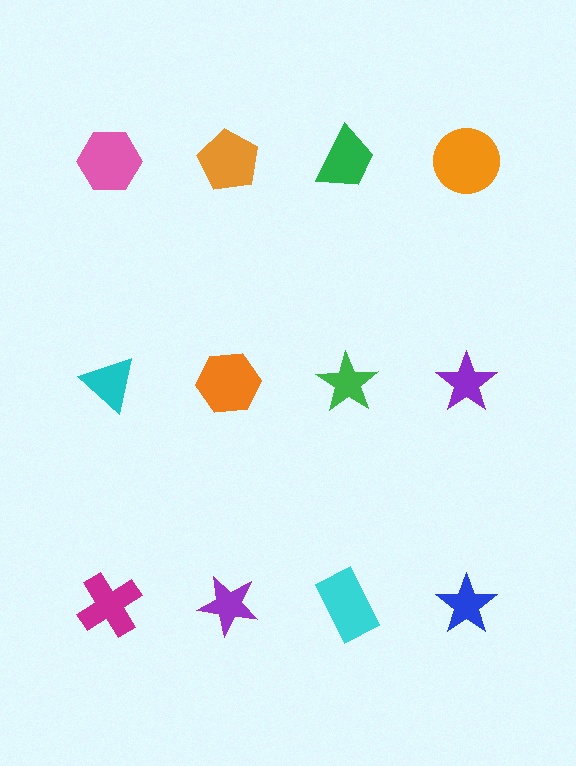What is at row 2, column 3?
A green star.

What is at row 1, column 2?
An orange pentagon.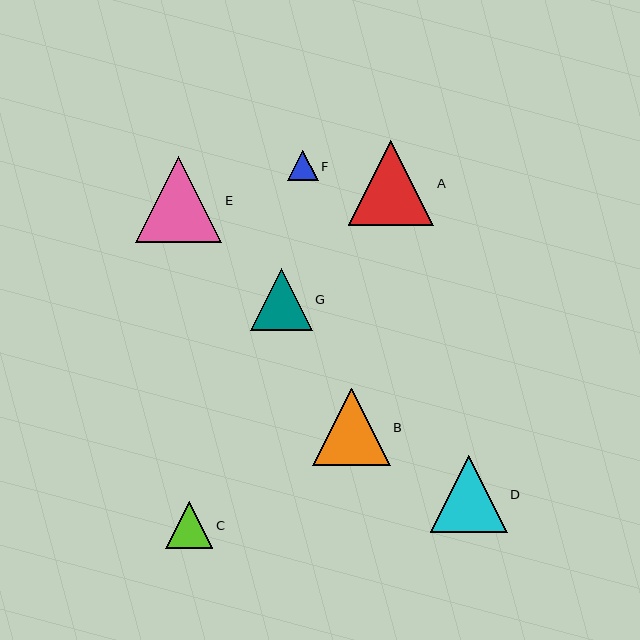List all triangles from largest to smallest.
From largest to smallest: E, A, B, D, G, C, F.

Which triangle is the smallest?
Triangle F is the smallest with a size of approximately 31 pixels.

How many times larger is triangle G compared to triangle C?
Triangle G is approximately 1.3 times the size of triangle C.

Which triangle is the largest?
Triangle E is the largest with a size of approximately 87 pixels.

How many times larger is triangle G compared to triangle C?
Triangle G is approximately 1.3 times the size of triangle C.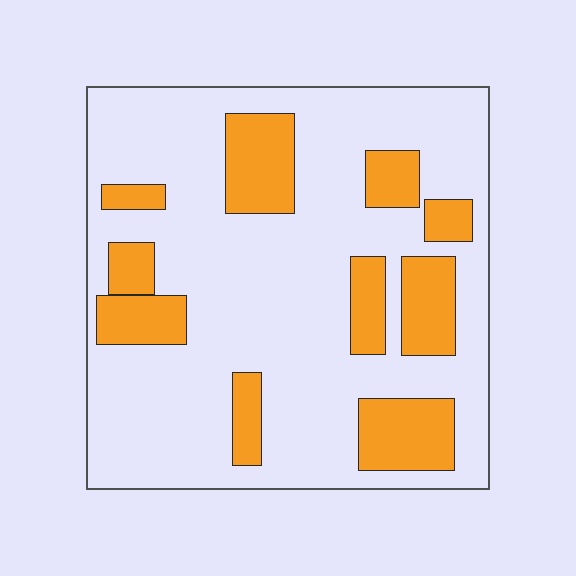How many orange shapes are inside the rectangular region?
10.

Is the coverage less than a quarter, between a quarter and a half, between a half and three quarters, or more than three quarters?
Less than a quarter.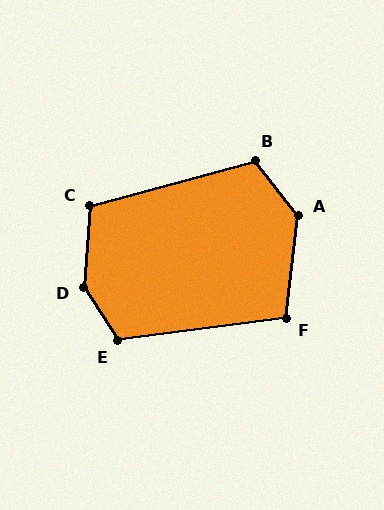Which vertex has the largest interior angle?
D, at approximately 143 degrees.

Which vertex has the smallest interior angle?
F, at approximately 104 degrees.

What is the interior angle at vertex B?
Approximately 113 degrees (obtuse).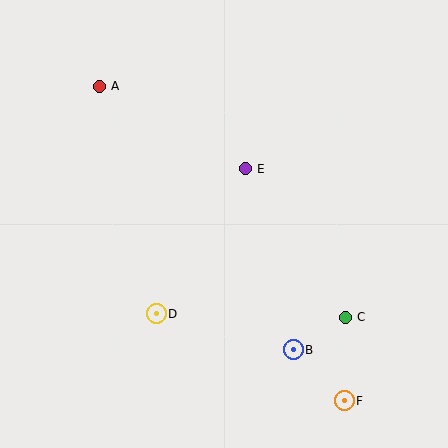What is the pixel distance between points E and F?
The distance between E and F is 252 pixels.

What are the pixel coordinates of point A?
Point A is at (99, 86).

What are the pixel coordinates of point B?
Point B is at (293, 350).